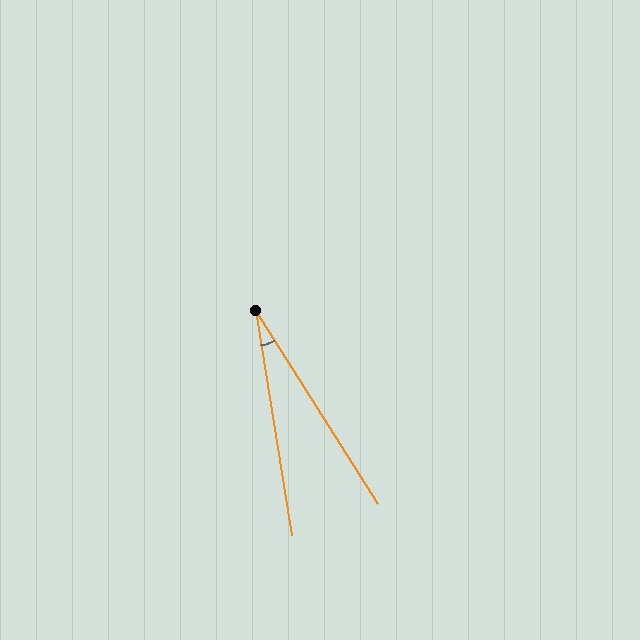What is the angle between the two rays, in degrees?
Approximately 23 degrees.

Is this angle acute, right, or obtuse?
It is acute.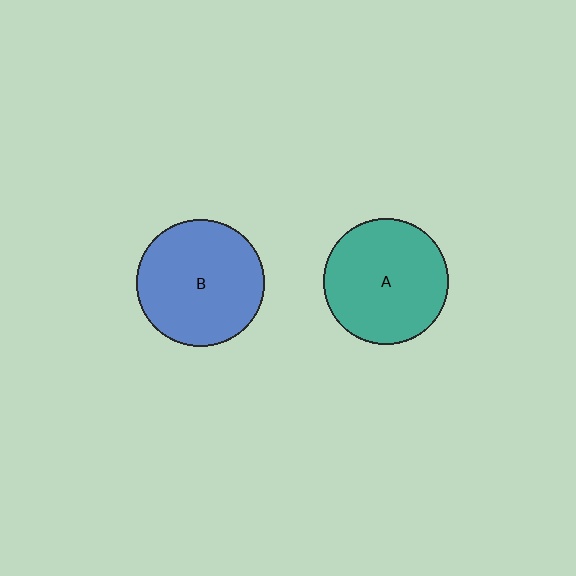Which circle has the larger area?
Circle B (blue).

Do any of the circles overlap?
No, none of the circles overlap.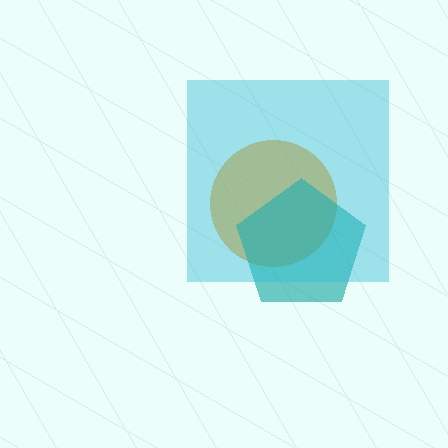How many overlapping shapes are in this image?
There are 3 overlapping shapes in the image.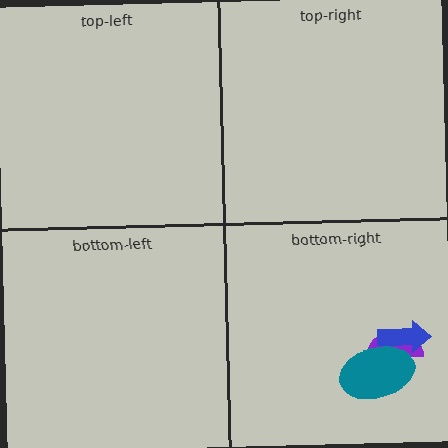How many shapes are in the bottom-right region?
3.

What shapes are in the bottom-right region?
The purple semicircle, the teal ellipse, the blue arrow.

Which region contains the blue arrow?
The bottom-right region.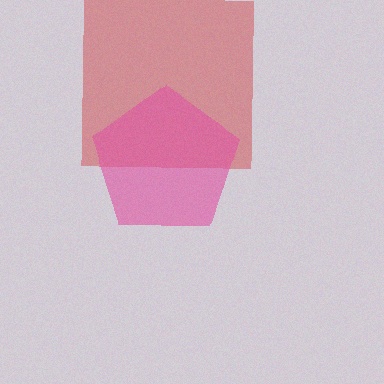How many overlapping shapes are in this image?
There are 2 overlapping shapes in the image.